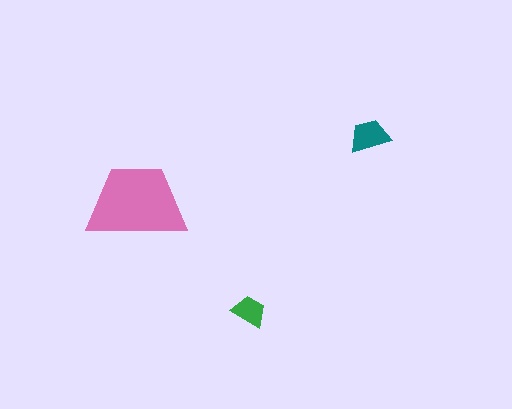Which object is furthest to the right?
The teal trapezoid is rightmost.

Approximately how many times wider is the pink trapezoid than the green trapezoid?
About 3 times wider.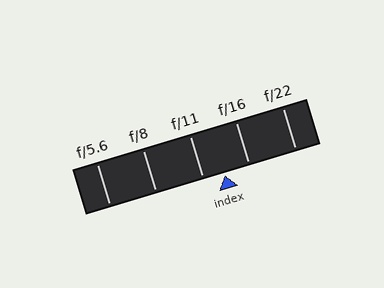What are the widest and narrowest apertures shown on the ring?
The widest aperture shown is f/5.6 and the narrowest is f/22.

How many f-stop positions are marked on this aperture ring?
There are 5 f-stop positions marked.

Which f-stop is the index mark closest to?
The index mark is closest to f/11.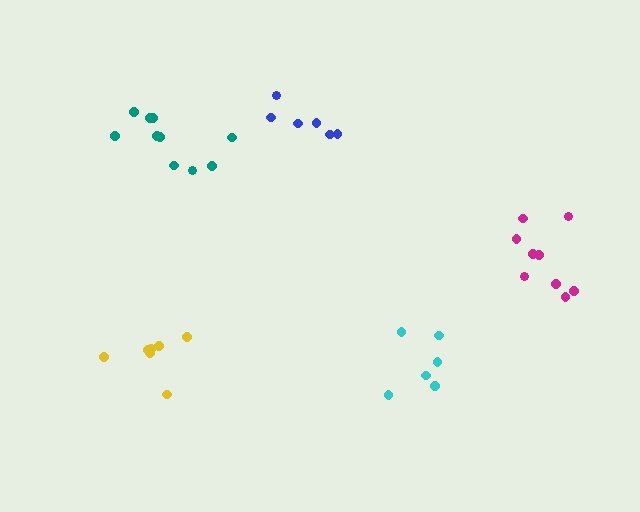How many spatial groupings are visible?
There are 5 spatial groupings.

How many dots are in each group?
Group 1: 7 dots, Group 2: 6 dots, Group 3: 10 dots, Group 4: 6 dots, Group 5: 9 dots (38 total).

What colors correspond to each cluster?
The clusters are colored: yellow, cyan, teal, blue, magenta.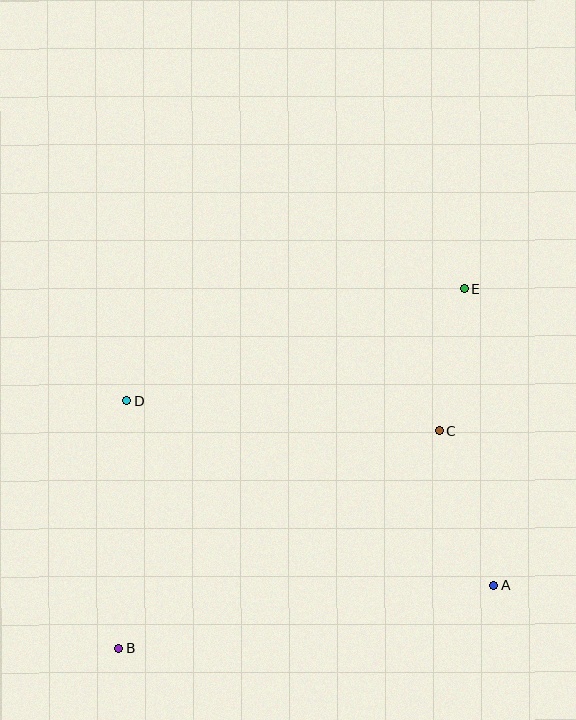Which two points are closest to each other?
Points C and E are closest to each other.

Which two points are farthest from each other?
Points B and E are farthest from each other.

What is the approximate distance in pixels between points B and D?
The distance between B and D is approximately 248 pixels.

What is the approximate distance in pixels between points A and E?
The distance between A and E is approximately 298 pixels.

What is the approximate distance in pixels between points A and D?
The distance between A and D is approximately 411 pixels.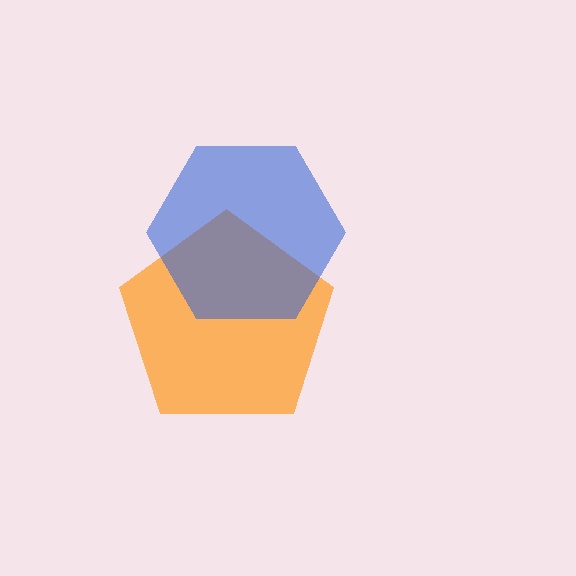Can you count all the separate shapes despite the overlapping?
Yes, there are 2 separate shapes.